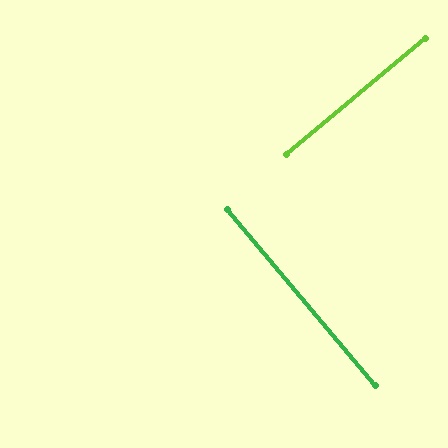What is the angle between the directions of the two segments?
Approximately 90 degrees.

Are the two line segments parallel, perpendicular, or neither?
Perpendicular — they meet at approximately 90°.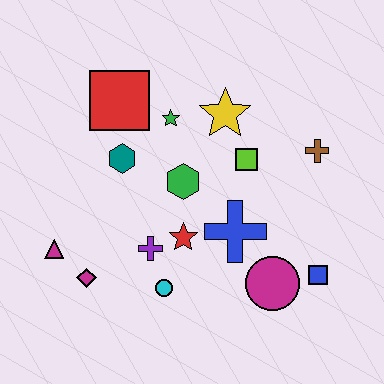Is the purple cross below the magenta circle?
No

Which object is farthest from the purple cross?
The brown cross is farthest from the purple cross.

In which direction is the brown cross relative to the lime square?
The brown cross is to the right of the lime square.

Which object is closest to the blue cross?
The red star is closest to the blue cross.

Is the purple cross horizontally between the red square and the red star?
Yes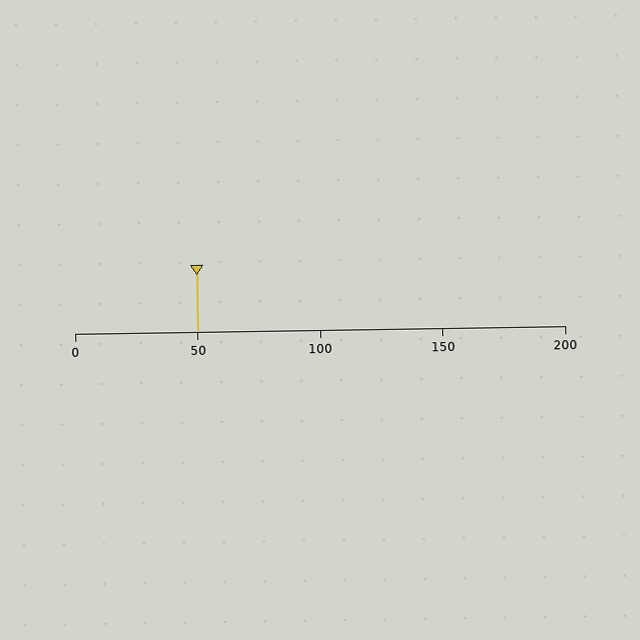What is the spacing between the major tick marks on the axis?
The major ticks are spaced 50 apart.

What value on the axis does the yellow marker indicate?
The marker indicates approximately 50.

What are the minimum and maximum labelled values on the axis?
The axis runs from 0 to 200.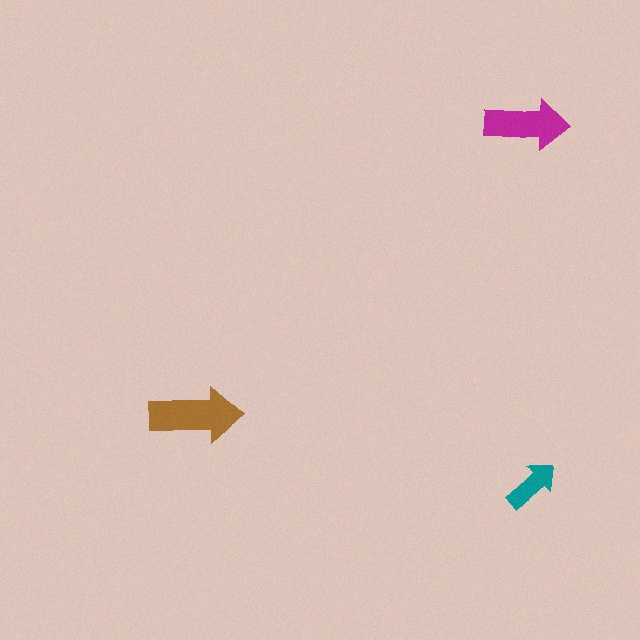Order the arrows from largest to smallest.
the brown one, the magenta one, the teal one.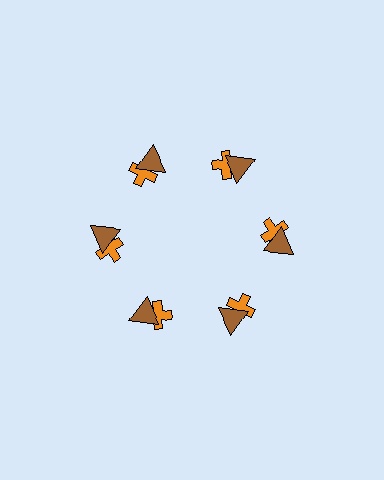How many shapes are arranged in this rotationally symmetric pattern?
There are 12 shapes, arranged in 6 groups of 2.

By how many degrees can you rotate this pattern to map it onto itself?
The pattern maps onto itself every 60 degrees of rotation.